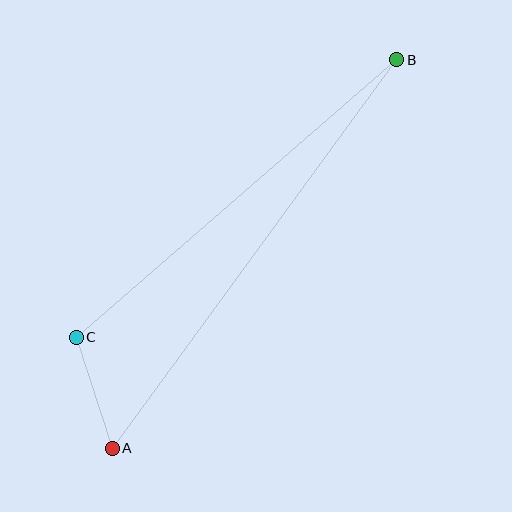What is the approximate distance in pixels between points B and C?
The distance between B and C is approximately 424 pixels.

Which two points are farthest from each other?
Points A and B are farthest from each other.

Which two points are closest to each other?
Points A and C are closest to each other.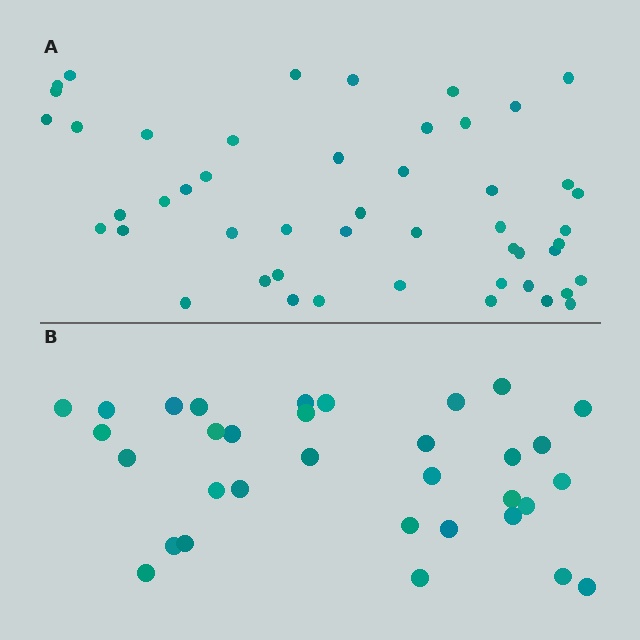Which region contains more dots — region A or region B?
Region A (the top region) has more dots.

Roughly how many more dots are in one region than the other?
Region A has approximately 15 more dots than region B.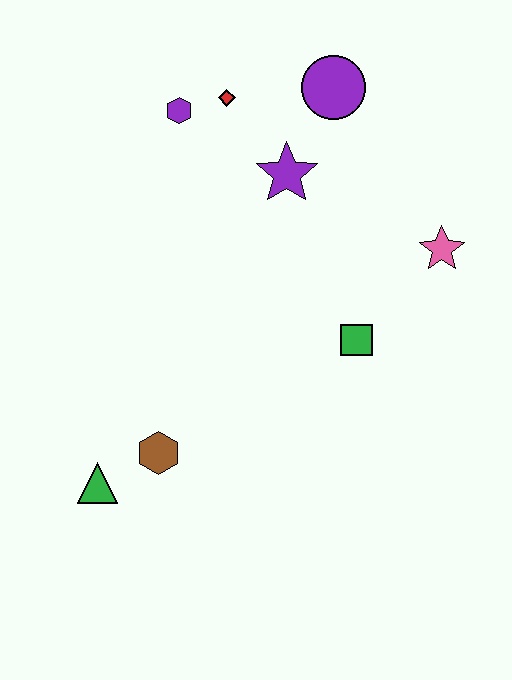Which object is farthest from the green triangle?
The purple circle is farthest from the green triangle.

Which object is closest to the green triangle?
The brown hexagon is closest to the green triangle.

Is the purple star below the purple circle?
Yes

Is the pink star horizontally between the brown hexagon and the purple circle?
No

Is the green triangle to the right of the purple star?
No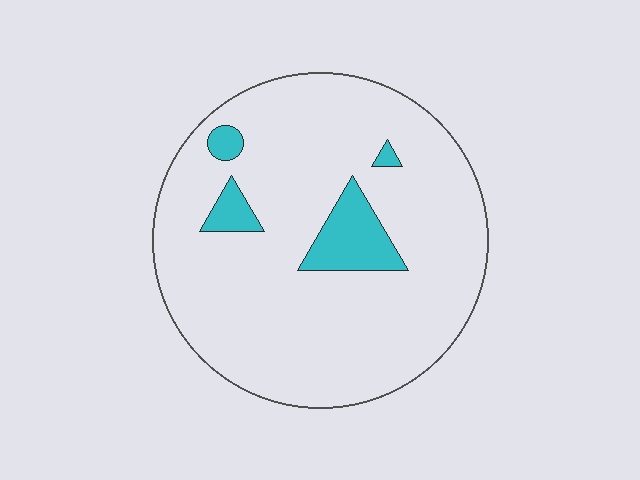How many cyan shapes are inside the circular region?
4.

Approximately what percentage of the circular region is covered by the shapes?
Approximately 10%.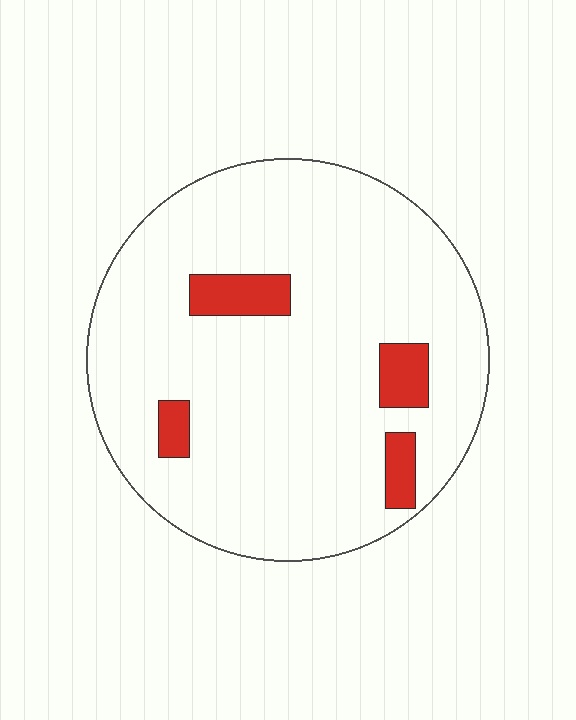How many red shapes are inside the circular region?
4.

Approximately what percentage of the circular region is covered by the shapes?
Approximately 10%.